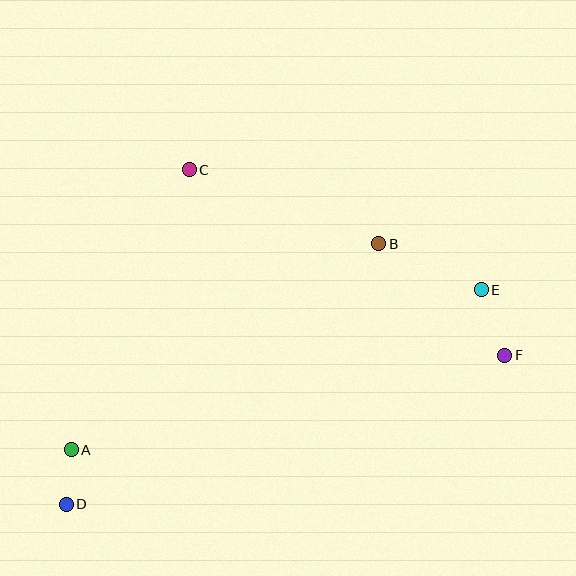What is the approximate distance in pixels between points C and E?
The distance between C and E is approximately 315 pixels.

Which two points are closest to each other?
Points A and D are closest to each other.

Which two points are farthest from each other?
Points D and E are farthest from each other.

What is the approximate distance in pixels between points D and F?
The distance between D and F is approximately 463 pixels.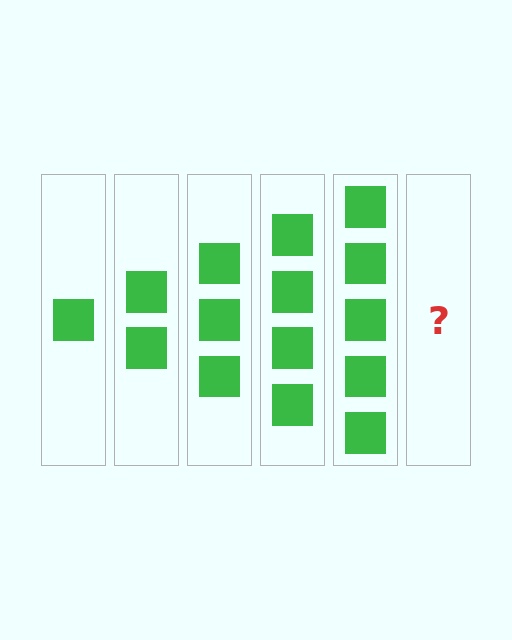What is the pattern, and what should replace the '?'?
The pattern is that each step adds one more square. The '?' should be 6 squares.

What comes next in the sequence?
The next element should be 6 squares.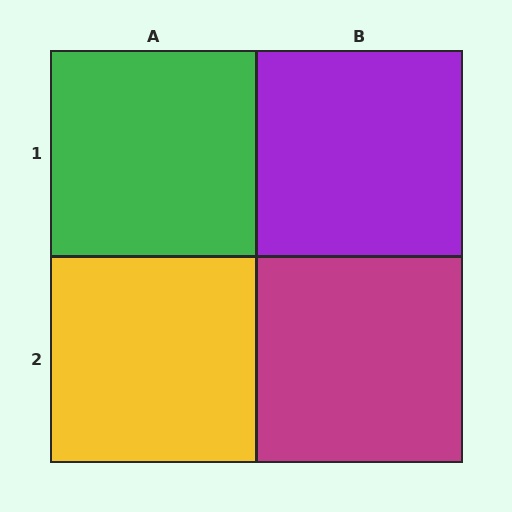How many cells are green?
1 cell is green.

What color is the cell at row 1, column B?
Purple.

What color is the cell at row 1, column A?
Green.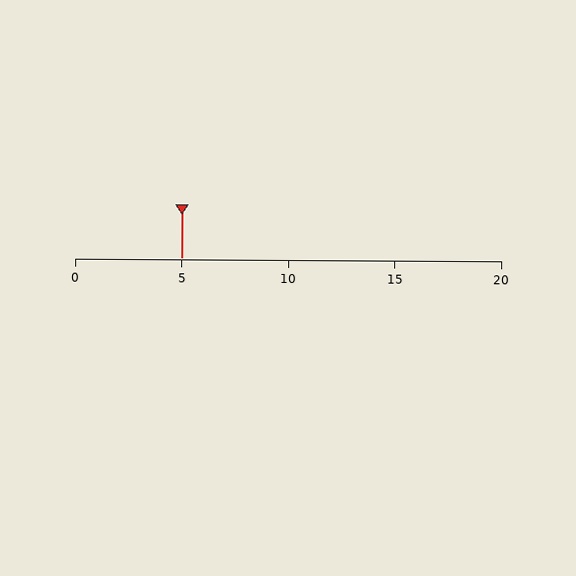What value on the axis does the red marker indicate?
The marker indicates approximately 5.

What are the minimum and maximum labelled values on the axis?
The axis runs from 0 to 20.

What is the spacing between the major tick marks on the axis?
The major ticks are spaced 5 apart.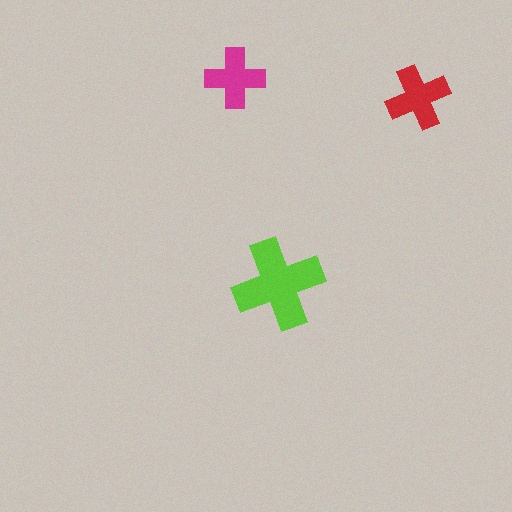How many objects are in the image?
There are 3 objects in the image.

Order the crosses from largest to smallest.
the lime one, the red one, the magenta one.